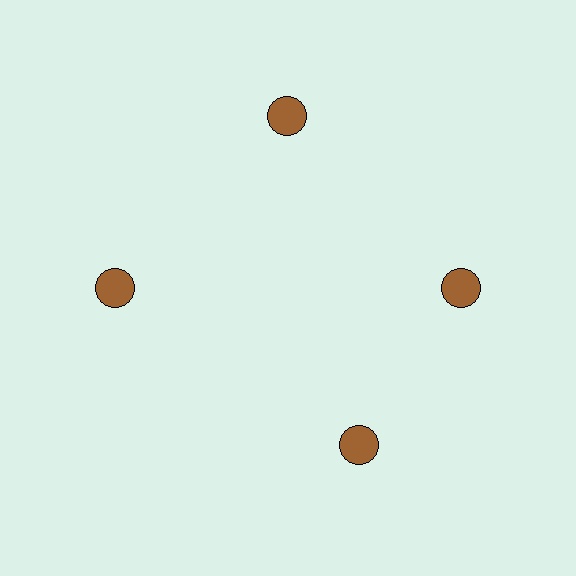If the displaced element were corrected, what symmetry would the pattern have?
It would have 4-fold rotational symmetry — the pattern would map onto itself every 90 degrees.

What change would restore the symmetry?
The symmetry would be restored by rotating it back into even spacing with its neighbors so that all 4 circles sit at equal angles and equal distance from the center.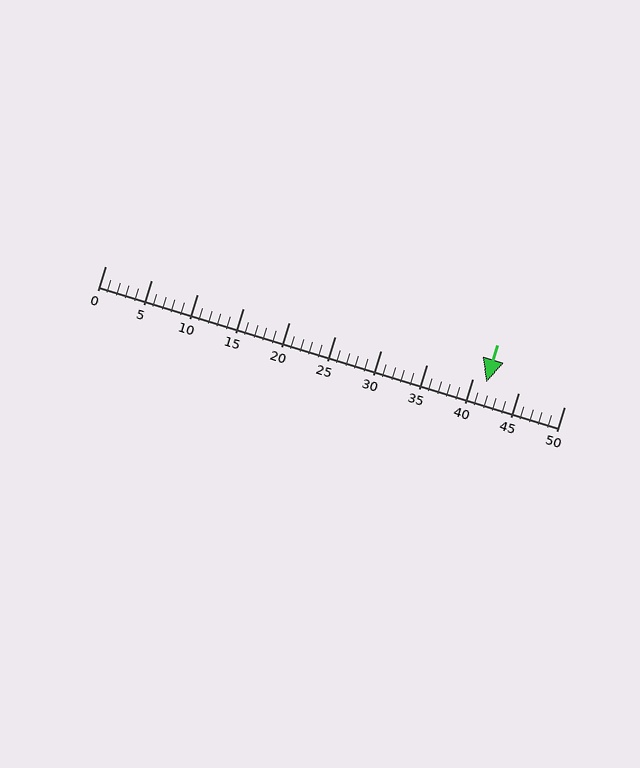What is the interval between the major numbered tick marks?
The major tick marks are spaced 5 units apart.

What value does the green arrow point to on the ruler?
The green arrow points to approximately 42.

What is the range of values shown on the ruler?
The ruler shows values from 0 to 50.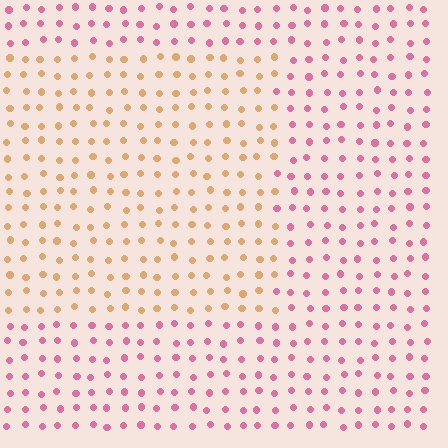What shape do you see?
I see a rectangle.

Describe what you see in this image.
The image is filled with small pink elements in a uniform arrangement. A rectangle-shaped region is visible where the elements are tinted to a slightly different hue, forming a subtle color boundary.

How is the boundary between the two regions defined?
The boundary is defined purely by a slight shift in hue (about 58 degrees). Spacing, size, and orientation are identical on both sides.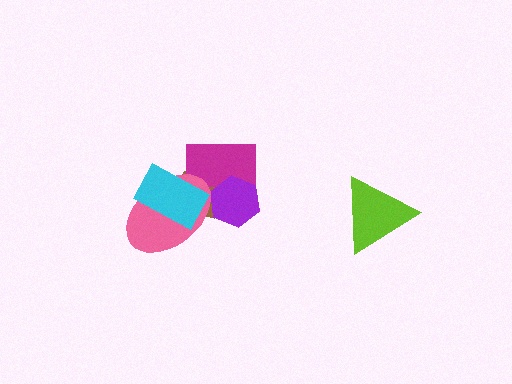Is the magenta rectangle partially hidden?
Yes, it is partially covered by another shape.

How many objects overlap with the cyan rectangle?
3 objects overlap with the cyan rectangle.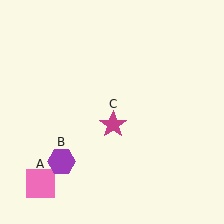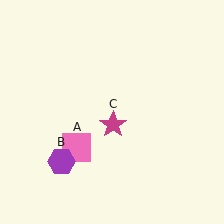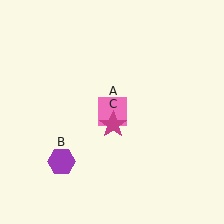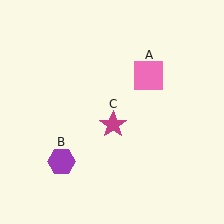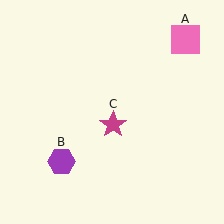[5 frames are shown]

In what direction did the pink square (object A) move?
The pink square (object A) moved up and to the right.